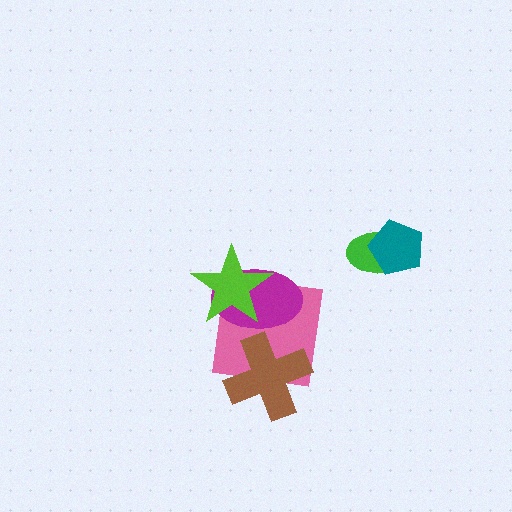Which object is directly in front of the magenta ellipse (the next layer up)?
The brown cross is directly in front of the magenta ellipse.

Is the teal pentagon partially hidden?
No, no other shape covers it.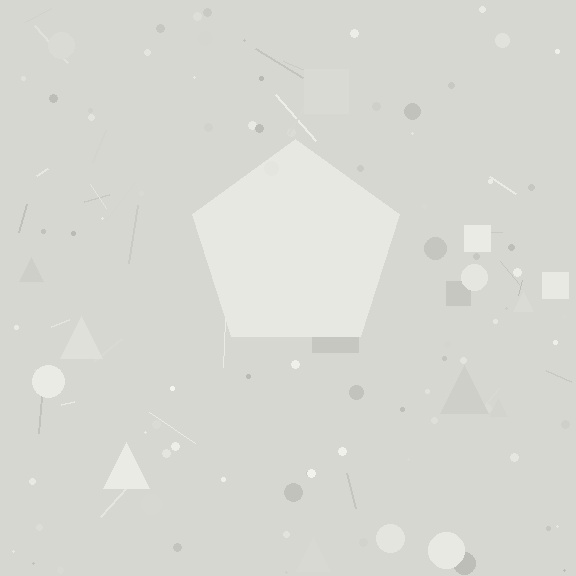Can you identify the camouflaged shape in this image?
The camouflaged shape is a pentagon.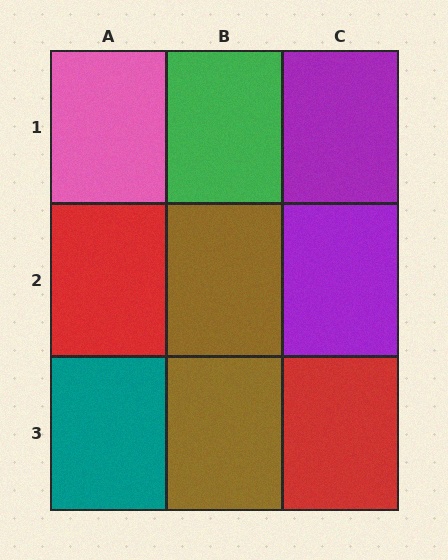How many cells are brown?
2 cells are brown.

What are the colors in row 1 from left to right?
Pink, green, purple.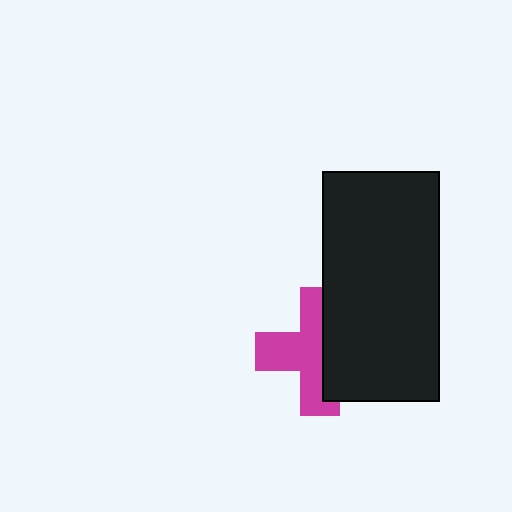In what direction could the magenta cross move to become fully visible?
The magenta cross could move left. That would shift it out from behind the black rectangle entirely.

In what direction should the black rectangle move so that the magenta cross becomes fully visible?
The black rectangle should move right. That is the shortest direction to clear the overlap and leave the magenta cross fully visible.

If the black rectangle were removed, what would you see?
You would see the complete magenta cross.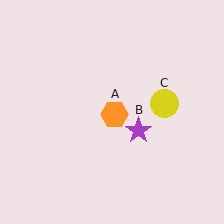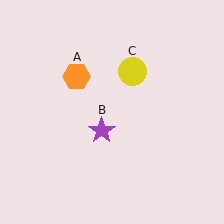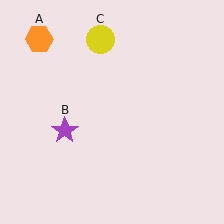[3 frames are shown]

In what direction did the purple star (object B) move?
The purple star (object B) moved left.